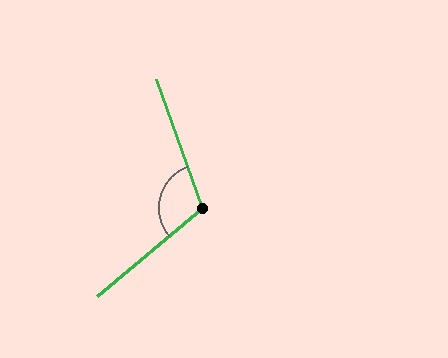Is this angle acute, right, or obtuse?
It is obtuse.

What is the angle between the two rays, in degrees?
Approximately 110 degrees.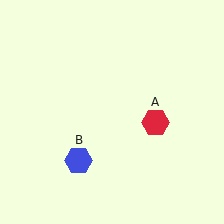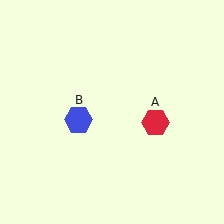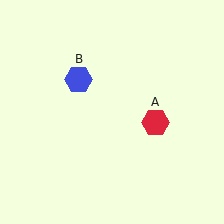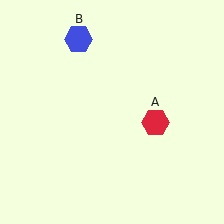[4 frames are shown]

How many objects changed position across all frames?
1 object changed position: blue hexagon (object B).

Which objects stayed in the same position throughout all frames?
Red hexagon (object A) remained stationary.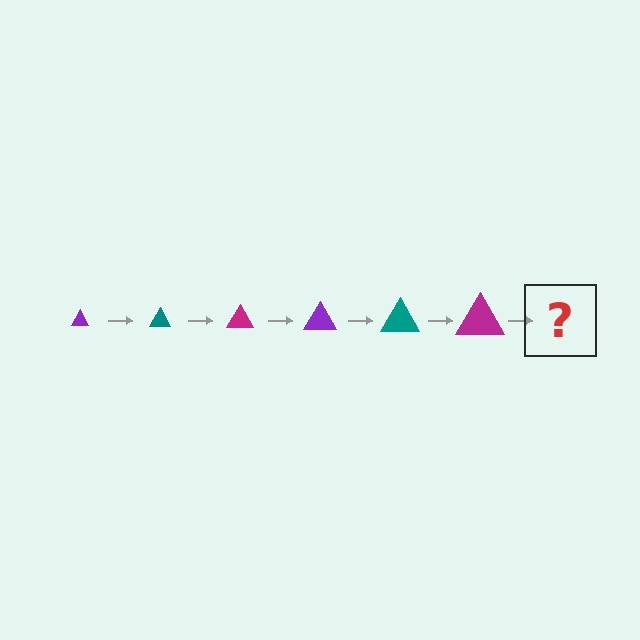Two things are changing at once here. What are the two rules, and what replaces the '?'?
The two rules are that the triangle grows larger each step and the color cycles through purple, teal, and magenta. The '?' should be a purple triangle, larger than the previous one.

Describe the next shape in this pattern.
It should be a purple triangle, larger than the previous one.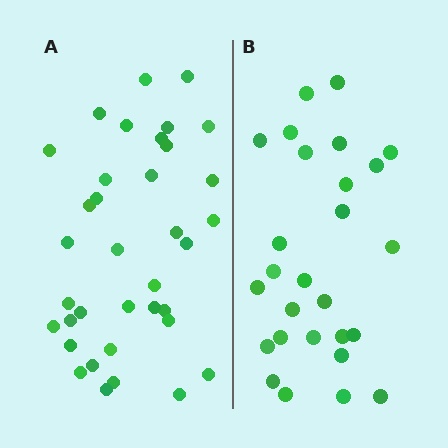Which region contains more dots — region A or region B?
Region A (the left region) has more dots.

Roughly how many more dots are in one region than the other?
Region A has roughly 8 or so more dots than region B.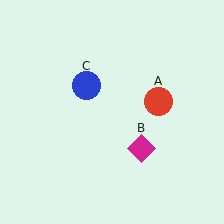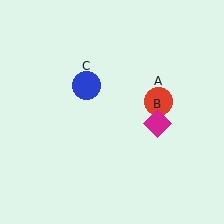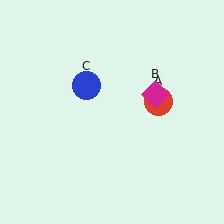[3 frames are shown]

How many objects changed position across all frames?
1 object changed position: magenta diamond (object B).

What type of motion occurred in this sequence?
The magenta diamond (object B) rotated counterclockwise around the center of the scene.